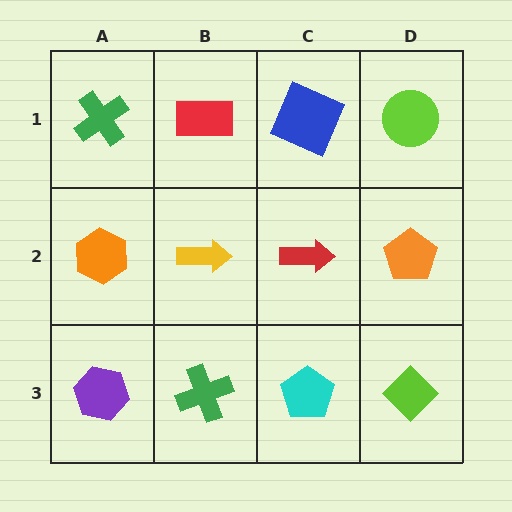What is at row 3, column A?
A purple hexagon.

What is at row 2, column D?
An orange pentagon.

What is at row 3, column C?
A cyan pentagon.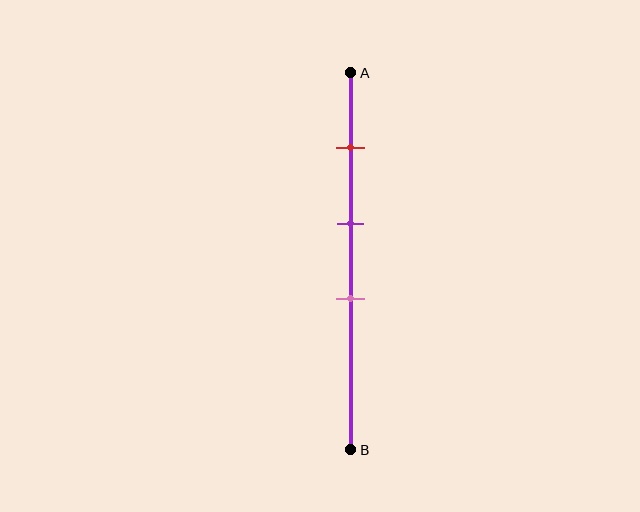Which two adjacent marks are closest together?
The purple and pink marks are the closest adjacent pair.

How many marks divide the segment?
There are 3 marks dividing the segment.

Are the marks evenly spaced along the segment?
Yes, the marks are approximately evenly spaced.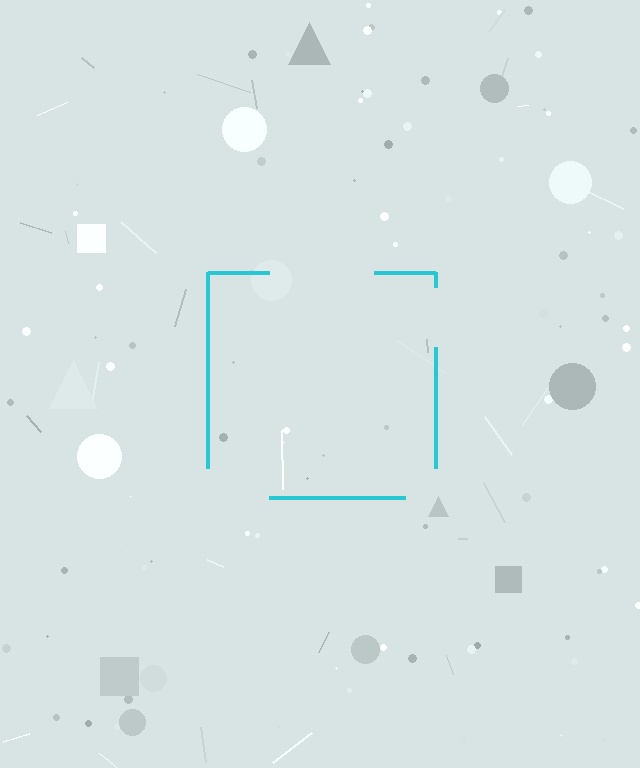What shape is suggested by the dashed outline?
The dashed outline suggests a square.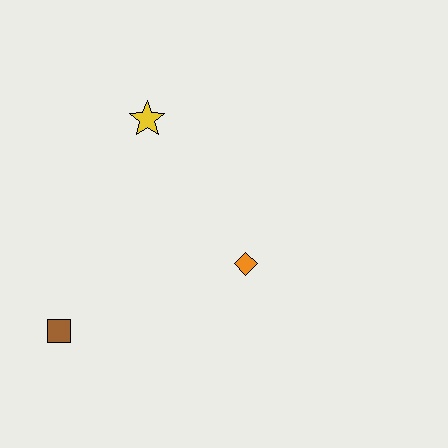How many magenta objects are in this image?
There are no magenta objects.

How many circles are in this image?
There are no circles.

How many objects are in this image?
There are 3 objects.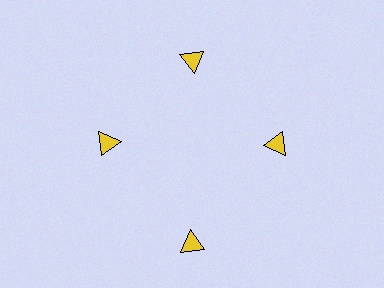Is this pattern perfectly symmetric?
No. The 4 yellow triangles are arranged in a ring, but one element near the 6 o'clock position is pushed outward from the center, breaking the 4-fold rotational symmetry.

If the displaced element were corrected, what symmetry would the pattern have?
It would have 4-fold rotational symmetry — the pattern would map onto itself every 90 degrees.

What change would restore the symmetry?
The symmetry would be restored by moving it inward, back onto the ring so that all 4 triangles sit at equal angles and equal distance from the center.